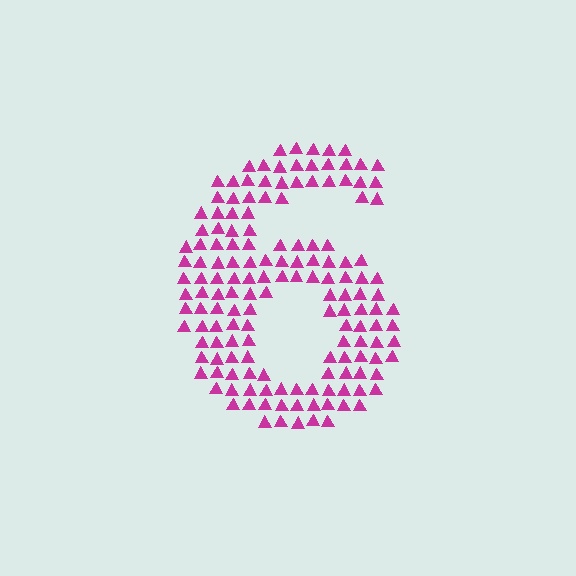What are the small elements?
The small elements are triangles.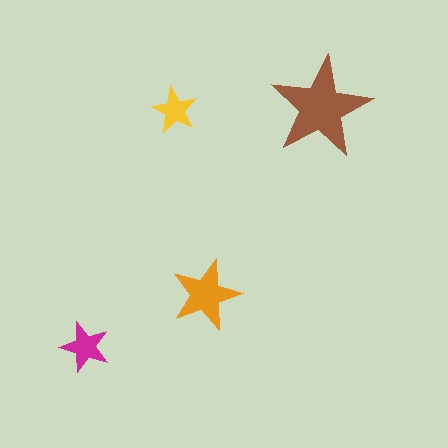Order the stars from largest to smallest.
the brown one, the orange one, the magenta one, the yellow one.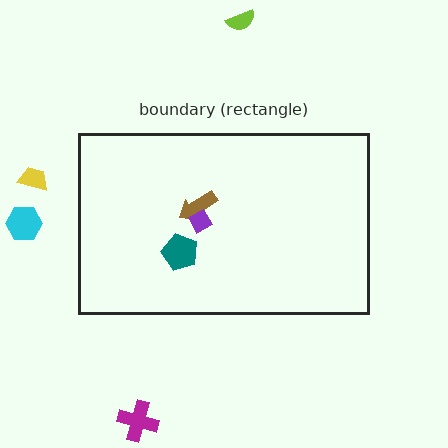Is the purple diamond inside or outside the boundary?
Inside.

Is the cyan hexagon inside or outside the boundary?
Outside.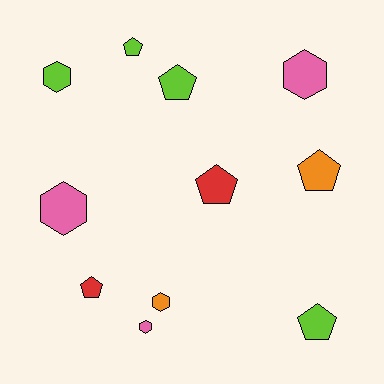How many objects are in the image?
There are 11 objects.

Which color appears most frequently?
Lime, with 4 objects.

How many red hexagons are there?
There are no red hexagons.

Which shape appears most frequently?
Pentagon, with 6 objects.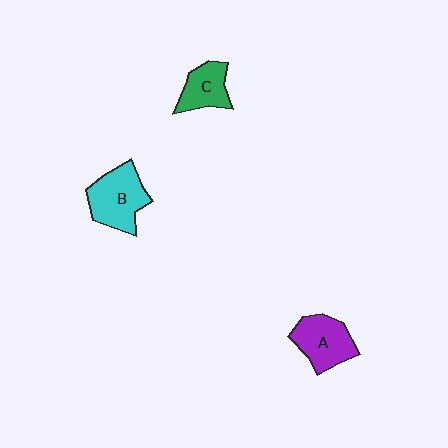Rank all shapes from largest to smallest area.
From largest to smallest: B (cyan), A (purple), C (green).